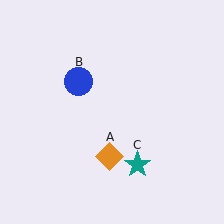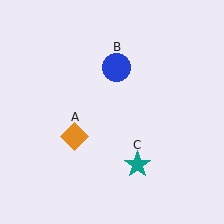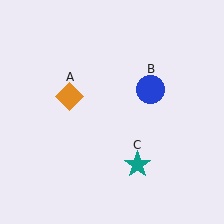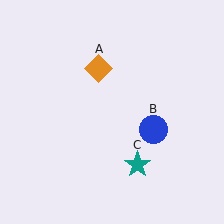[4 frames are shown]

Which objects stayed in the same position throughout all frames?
Teal star (object C) remained stationary.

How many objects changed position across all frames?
2 objects changed position: orange diamond (object A), blue circle (object B).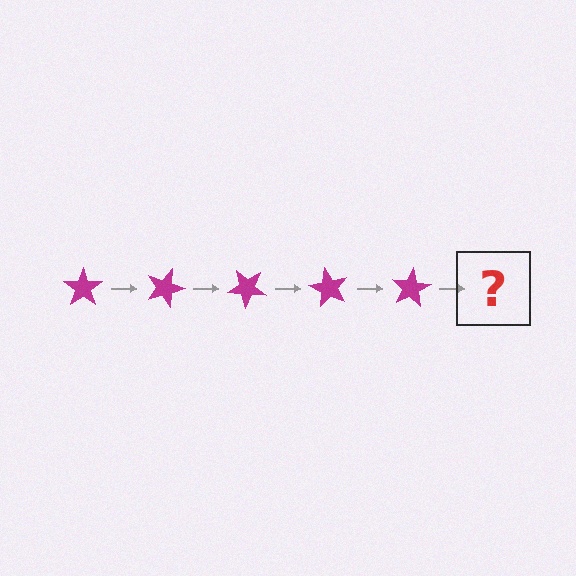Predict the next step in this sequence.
The next step is a magenta star rotated 100 degrees.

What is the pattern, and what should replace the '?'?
The pattern is that the star rotates 20 degrees each step. The '?' should be a magenta star rotated 100 degrees.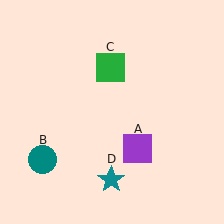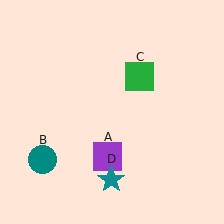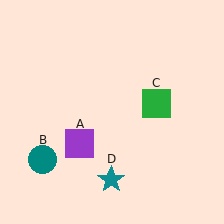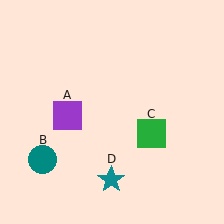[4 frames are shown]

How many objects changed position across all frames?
2 objects changed position: purple square (object A), green square (object C).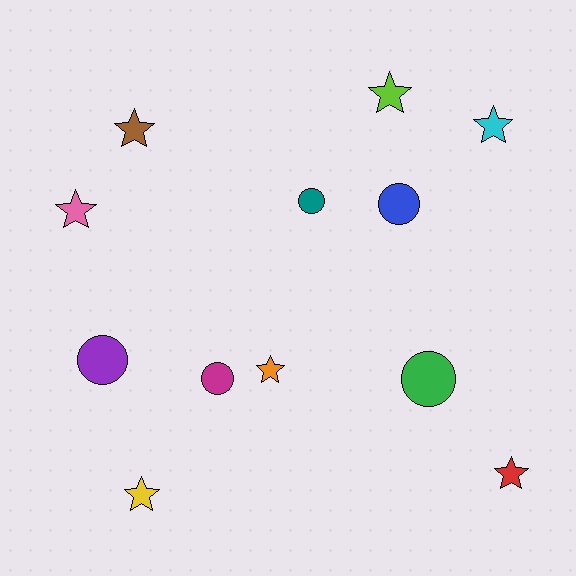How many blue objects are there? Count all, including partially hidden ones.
There is 1 blue object.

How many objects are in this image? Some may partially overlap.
There are 12 objects.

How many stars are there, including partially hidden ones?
There are 7 stars.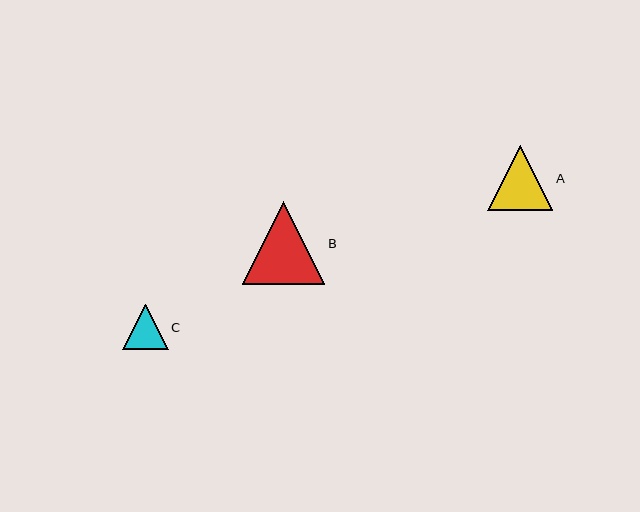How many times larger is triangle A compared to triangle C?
Triangle A is approximately 1.4 times the size of triangle C.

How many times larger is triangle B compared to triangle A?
Triangle B is approximately 1.3 times the size of triangle A.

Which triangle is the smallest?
Triangle C is the smallest with a size of approximately 46 pixels.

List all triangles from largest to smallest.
From largest to smallest: B, A, C.